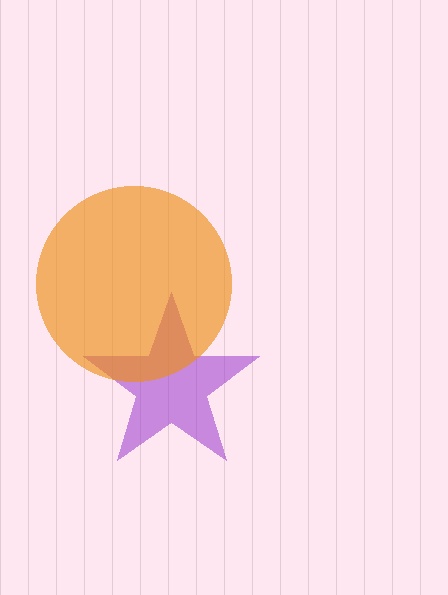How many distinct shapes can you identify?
There are 2 distinct shapes: a purple star, an orange circle.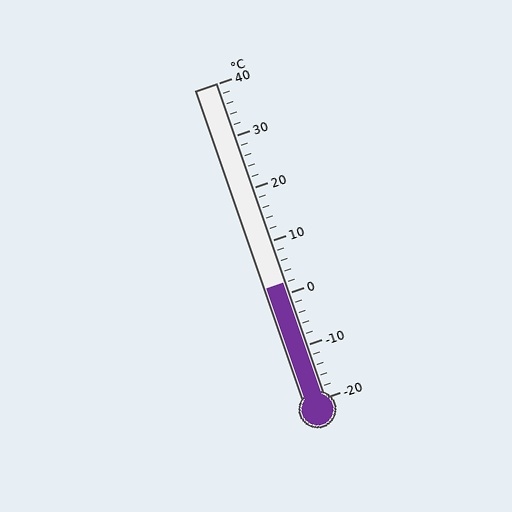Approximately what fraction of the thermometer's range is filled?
The thermometer is filled to approximately 35% of its range.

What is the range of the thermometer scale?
The thermometer scale ranges from -20°C to 40°C.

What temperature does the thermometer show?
The thermometer shows approximately 2°C.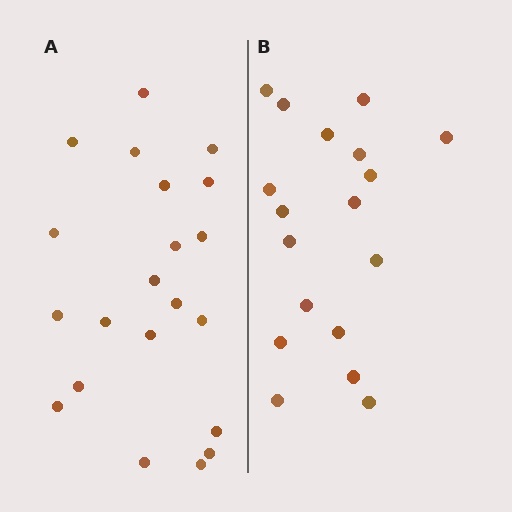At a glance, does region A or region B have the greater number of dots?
Region A (the left region) has more dots.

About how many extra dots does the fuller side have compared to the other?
Region A has just a few more — roughly 2 or 3 more dots than region B.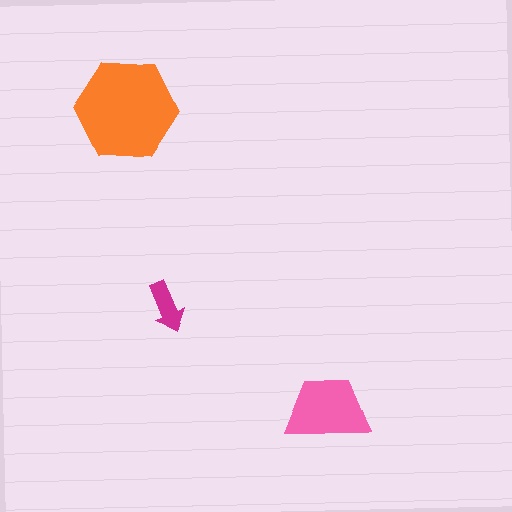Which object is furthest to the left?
The orange hexagon is leftmost.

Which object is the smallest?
The magenta arrow.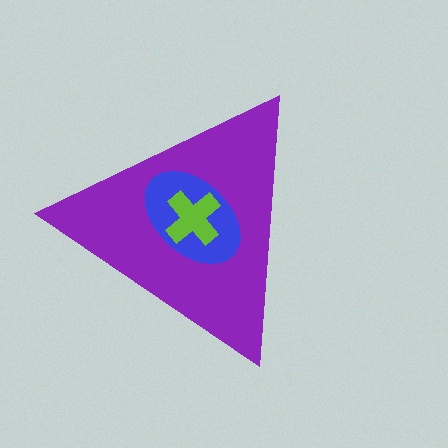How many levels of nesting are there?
3.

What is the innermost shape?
The lime cross.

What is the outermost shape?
The purple triangle.